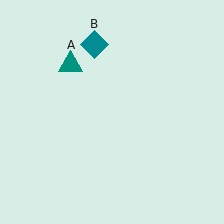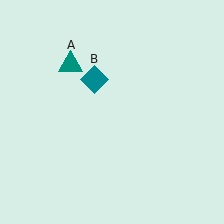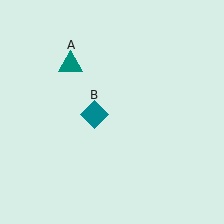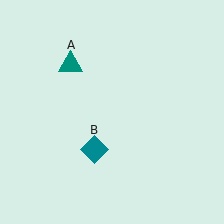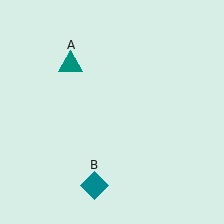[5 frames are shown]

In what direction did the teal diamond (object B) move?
The teal diamond (object B) moved down.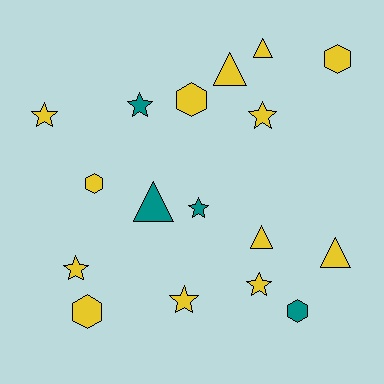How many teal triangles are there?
There is 1 teal triangle.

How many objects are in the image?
There are 17 objects.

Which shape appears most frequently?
Star, with 7 objects.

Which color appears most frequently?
Yellow, with 13 objects.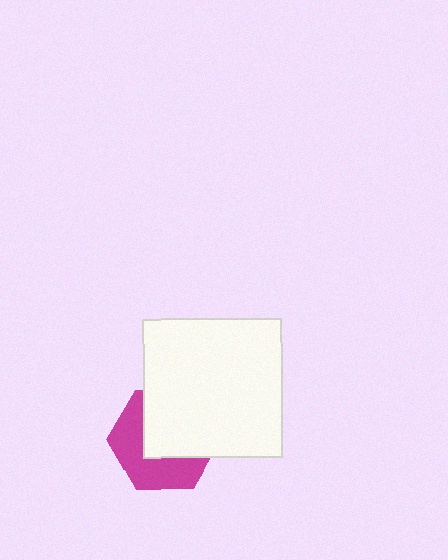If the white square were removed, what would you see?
You would see the complete magenta hexagon.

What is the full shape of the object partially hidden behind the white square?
The partially hidden object is a magenta hexagon.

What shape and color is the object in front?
The object in front is a white square.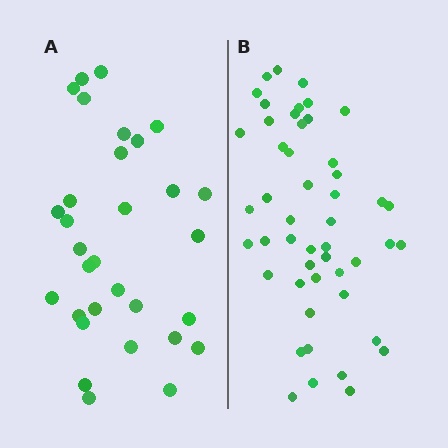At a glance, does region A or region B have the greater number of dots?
Region B (the right region) has more dots.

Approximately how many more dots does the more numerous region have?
Region B has approximately 20 more dots than region A.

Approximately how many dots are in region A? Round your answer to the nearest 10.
About 30 dots. (The exact count is 31, which rounds to 30.)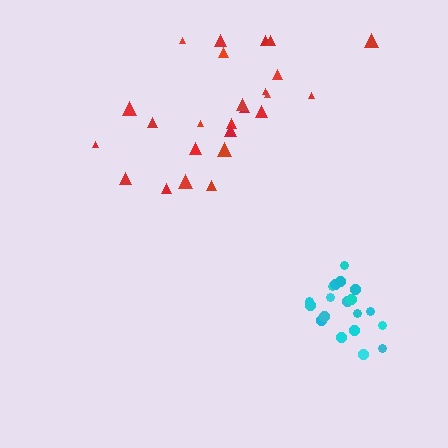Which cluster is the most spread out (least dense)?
Red.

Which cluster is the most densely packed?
Cyan.